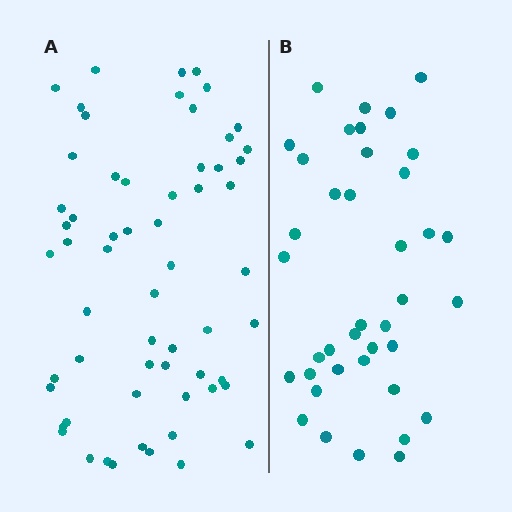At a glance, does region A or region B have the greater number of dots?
Region A (the left region) has more dots.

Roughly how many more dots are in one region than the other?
Region A has approximately 20 more dots than region B.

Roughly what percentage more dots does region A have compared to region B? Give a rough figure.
About 55% more.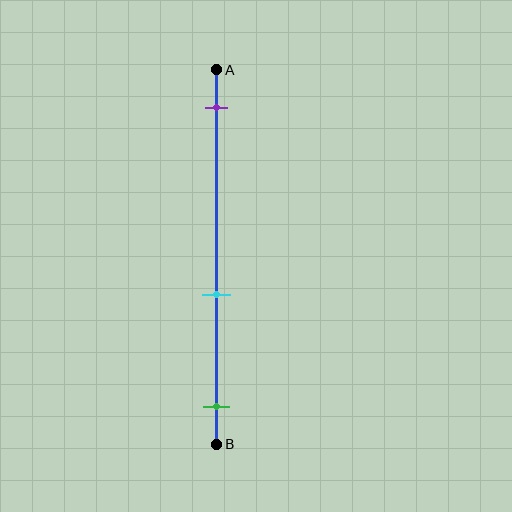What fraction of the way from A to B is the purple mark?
The purple mark is approximately 10% (0.1) of the way from A to B.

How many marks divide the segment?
There are 3 marks dividing the segment.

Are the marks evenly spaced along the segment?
No, the marks are not evenly spaced.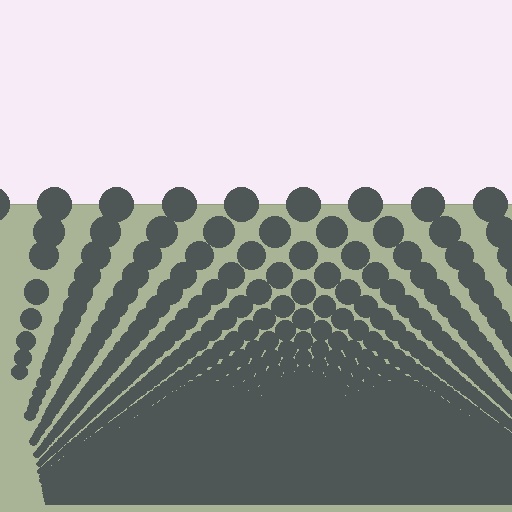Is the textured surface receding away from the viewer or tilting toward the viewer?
The surface appears to tilt toward the viewer. Texture elements get larger and sparser toward the top.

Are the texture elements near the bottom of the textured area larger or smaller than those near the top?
Smaller. The gradient is inverted — elements near the bottom are smaller and denser.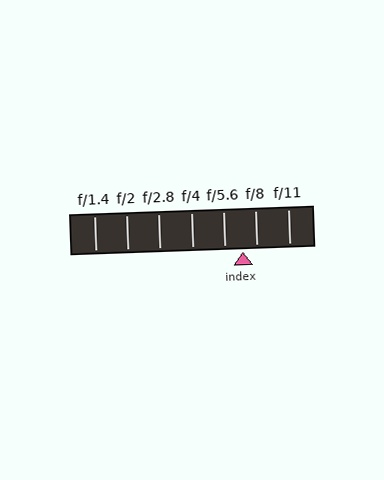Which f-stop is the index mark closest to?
The index mark is closest to f/8.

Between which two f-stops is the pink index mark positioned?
The index mark is between f/5.6 and f/8.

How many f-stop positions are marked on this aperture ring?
There are 7 f-stop positions marked.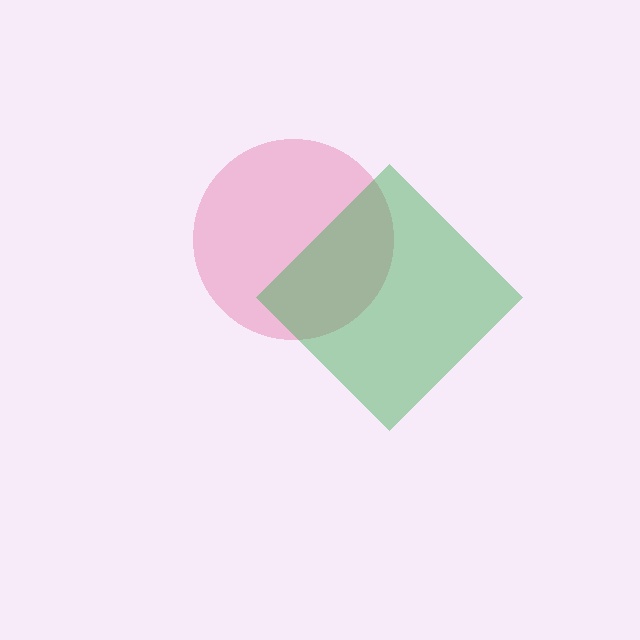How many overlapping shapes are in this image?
There are 2 overlapping shapes in the image.